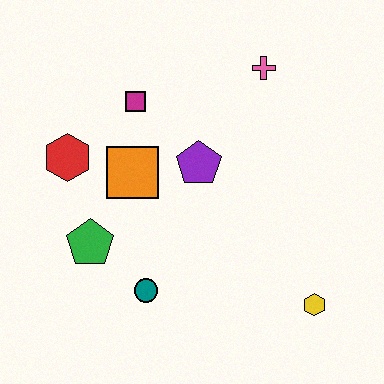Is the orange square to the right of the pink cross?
No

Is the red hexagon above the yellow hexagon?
Yes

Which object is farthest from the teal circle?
The pink cross is farthest from the teal circle.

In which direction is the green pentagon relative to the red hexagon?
The green pentagon is below the red hexagon.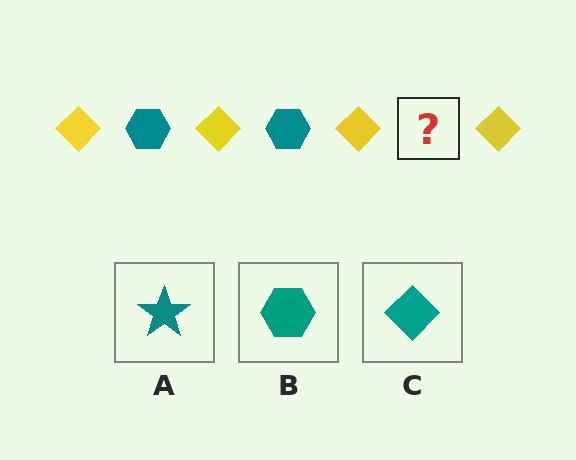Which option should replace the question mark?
Option B.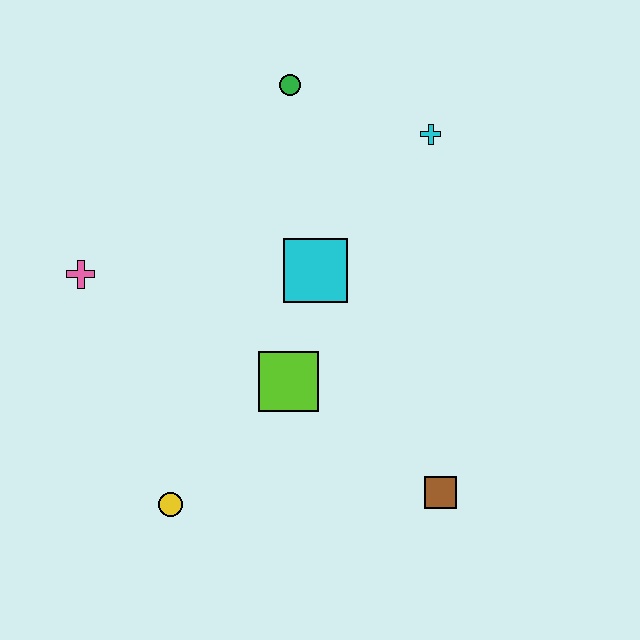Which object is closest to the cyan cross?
The green circle is closest to the cyan cross.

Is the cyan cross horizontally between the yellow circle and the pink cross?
No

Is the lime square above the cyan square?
No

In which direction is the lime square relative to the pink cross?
The lime square is to the right of the pink cross.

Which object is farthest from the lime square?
The green circle is farthest from the lime square.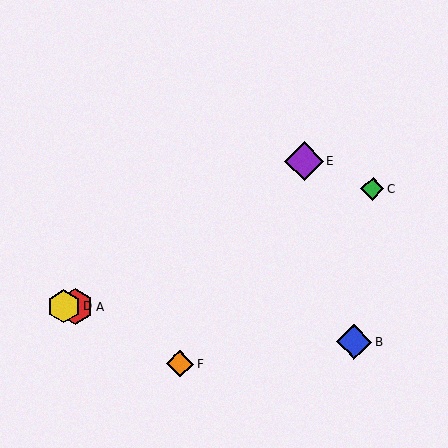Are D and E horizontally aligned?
No, D is at y≈307 and E is at y≈161.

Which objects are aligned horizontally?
Objects A, D are aligned horizontally.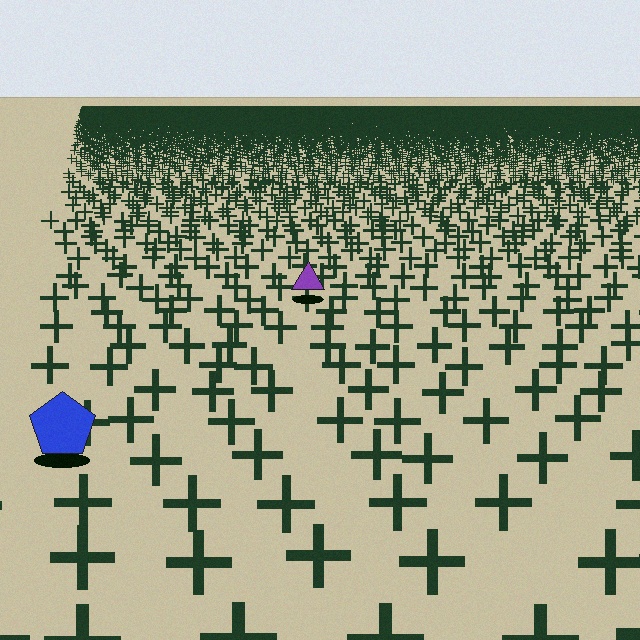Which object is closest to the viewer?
The blue pentagon is closest. The texture marks near it are larger and more spread out.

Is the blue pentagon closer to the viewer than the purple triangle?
Yes. The blue pentagon is closer — you can tell from the texture gradient: the ground texture is coarser near it.